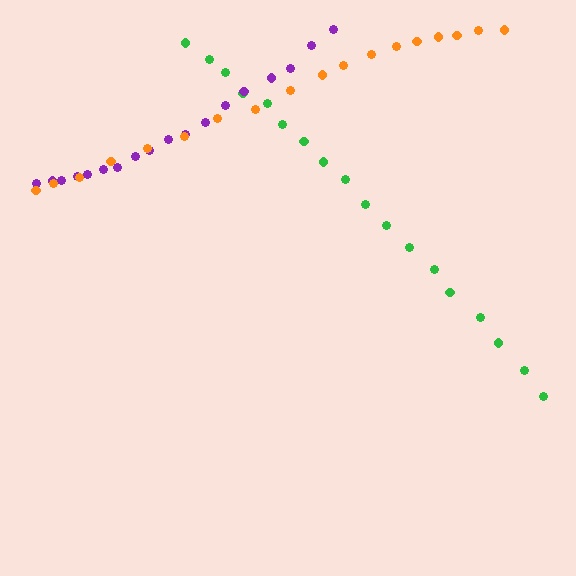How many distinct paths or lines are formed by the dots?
There are 3 distinct paths.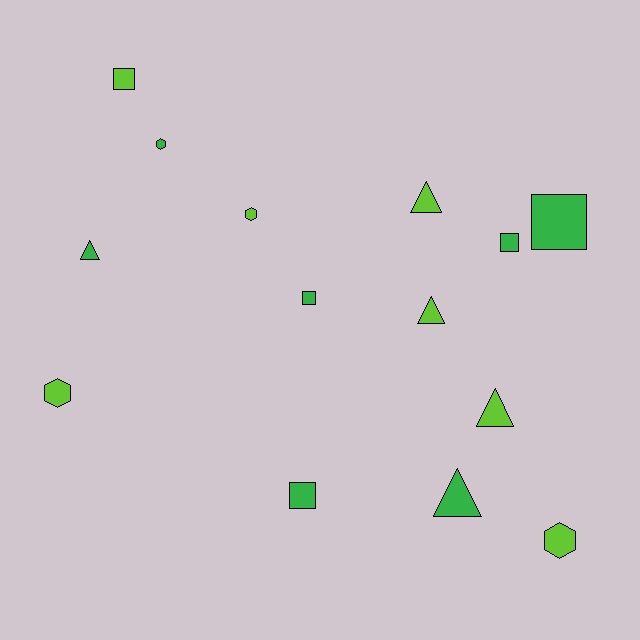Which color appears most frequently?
Lime, with 7 objects.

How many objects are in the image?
There are 14 objects.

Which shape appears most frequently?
Triangle, with 5 objects.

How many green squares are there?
There are 4 green squares.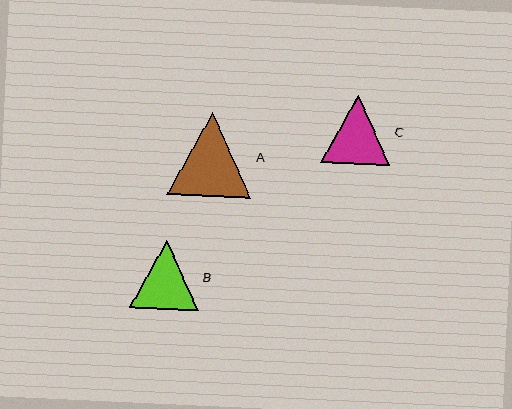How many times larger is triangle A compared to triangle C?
Triangle A is approximately 1.2 times the size of triangle C.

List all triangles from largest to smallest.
From largest to smallest: A, C, B.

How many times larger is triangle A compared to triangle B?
Triangle A is approximately 1.2 times the size of triangle B.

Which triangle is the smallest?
Triangle B is the smallest with a size of approximately 69 pixels.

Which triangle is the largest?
Triangle A is the largest with a size of approximately 84 pixels.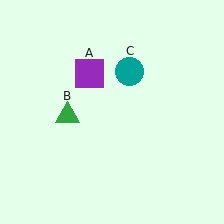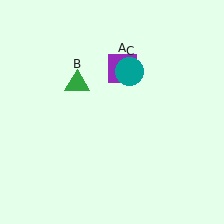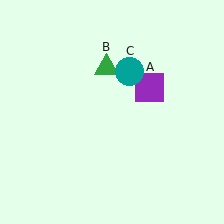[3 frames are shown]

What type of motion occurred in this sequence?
The purple square (object A), green triangle (object B) rotated clockwise around the center of the scene.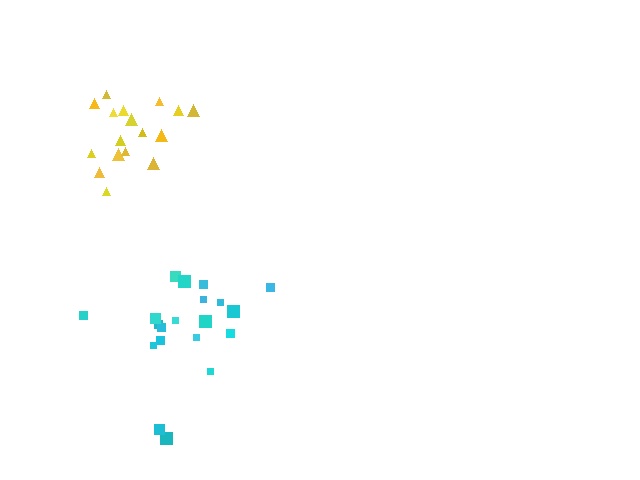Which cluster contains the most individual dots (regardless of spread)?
Cyan (20).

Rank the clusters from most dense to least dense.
yellow, cyan.